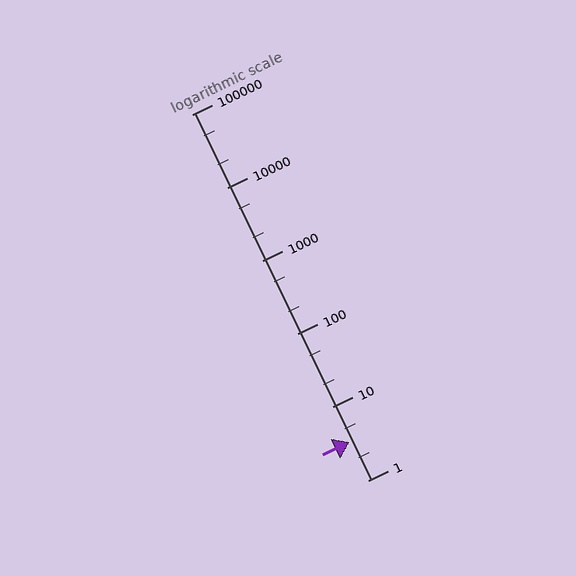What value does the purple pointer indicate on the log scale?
The pointer indicates approximately 3.3.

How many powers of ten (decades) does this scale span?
The scale spans 5 decades, from 1 to 100000.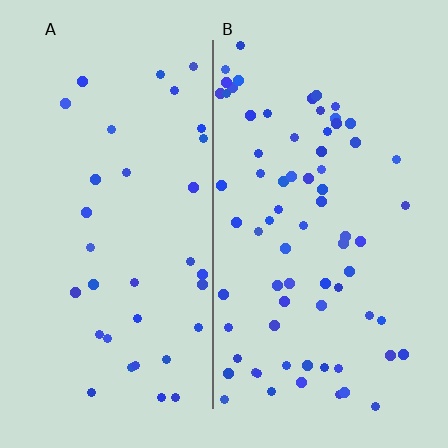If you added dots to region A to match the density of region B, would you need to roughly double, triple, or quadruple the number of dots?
Approximately double.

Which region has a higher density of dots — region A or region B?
B (the right).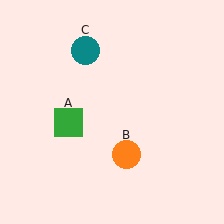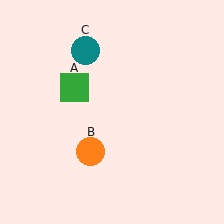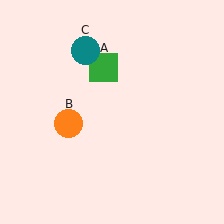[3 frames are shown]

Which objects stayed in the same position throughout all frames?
Teal circle (object C) remained stationary.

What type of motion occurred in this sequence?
The green square (object A), orange circle (object B) rotated clockwise around the center of the scene.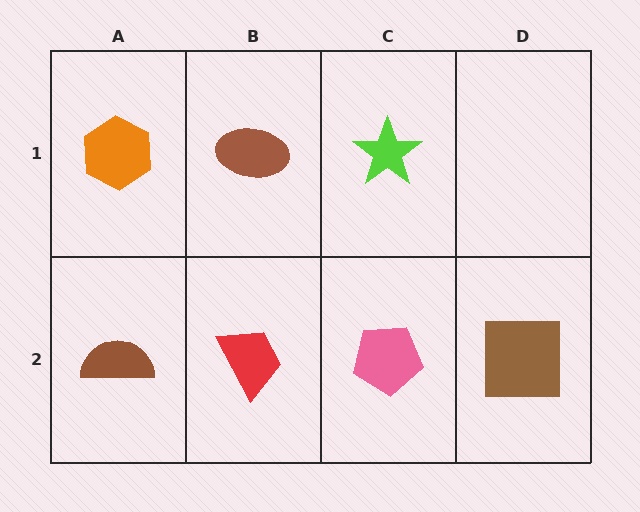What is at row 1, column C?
A lime star.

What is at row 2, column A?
A brown semicircle.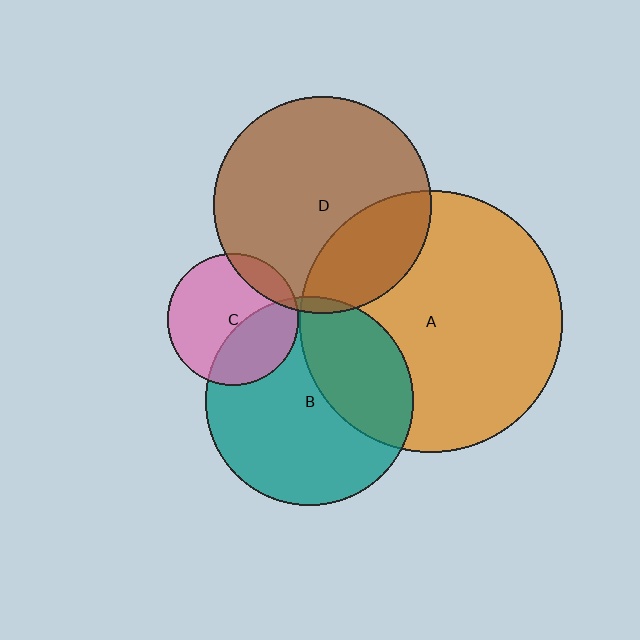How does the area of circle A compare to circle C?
Approximately 4.0 times.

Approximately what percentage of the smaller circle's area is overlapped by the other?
Approximately 35%.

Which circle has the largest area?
Circle A (orange).